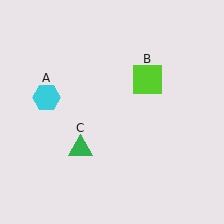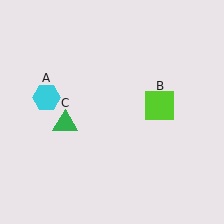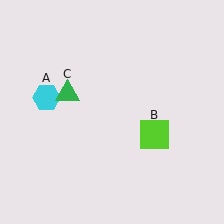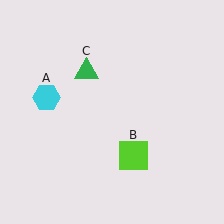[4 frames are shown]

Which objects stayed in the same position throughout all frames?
Cyan hexagon (object A) remained stationary.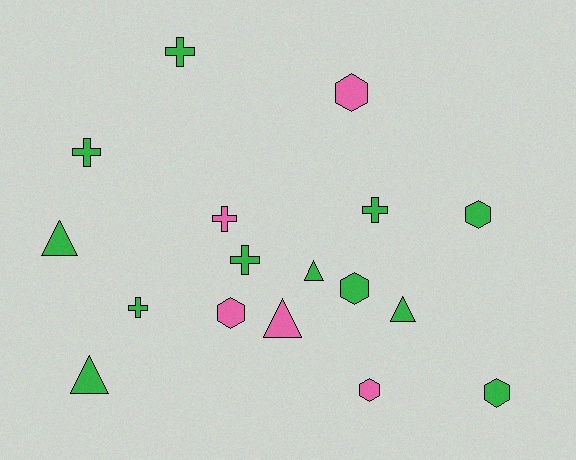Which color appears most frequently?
Green, with 12 objects.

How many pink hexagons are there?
There are 3 pink hexagons.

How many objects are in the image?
There are 17 objects.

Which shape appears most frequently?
Hexagon, with 6 objects.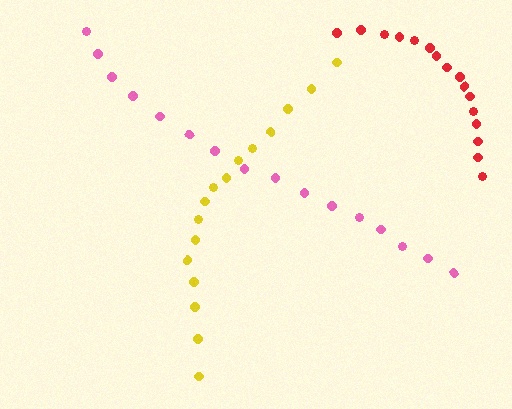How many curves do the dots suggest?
There are 3 distinct paths.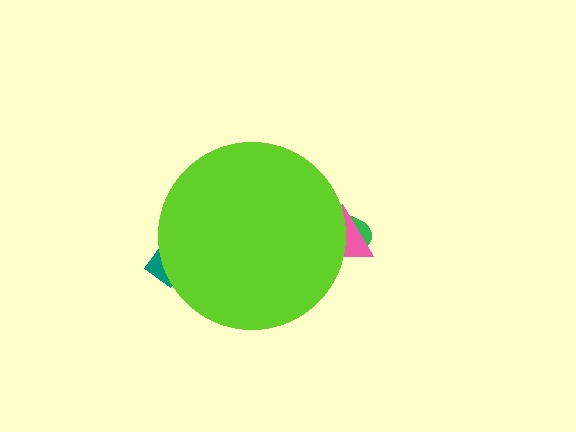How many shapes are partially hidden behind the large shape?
3 shapes are partially hidden.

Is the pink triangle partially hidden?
Yes, the pink triangle is partially hidden behind the lime circle.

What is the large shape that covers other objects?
A lime circle.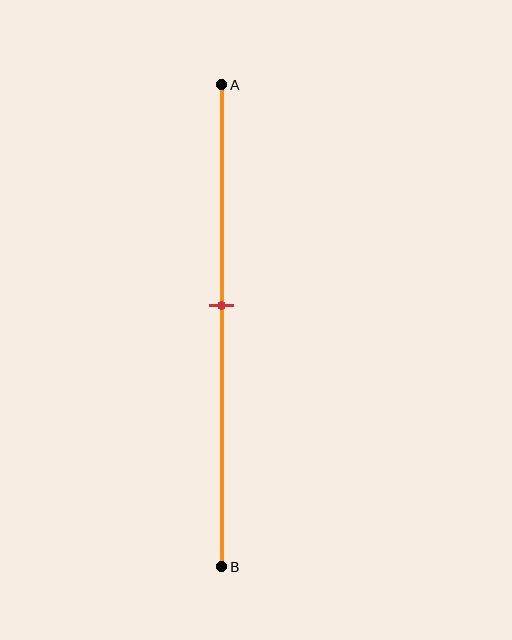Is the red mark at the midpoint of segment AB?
No, the mark is at about 45% from A, not at the 50% midpoint.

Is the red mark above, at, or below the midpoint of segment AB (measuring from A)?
The red mark is above the midpoint of segment AB.